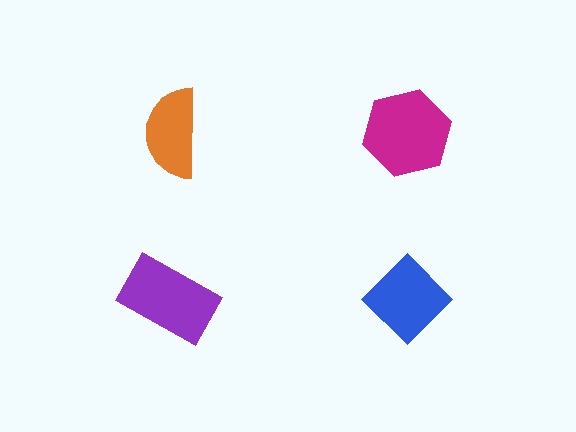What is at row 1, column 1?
An orange semicircle.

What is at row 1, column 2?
A magenta hexagon.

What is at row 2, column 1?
A purple rectangle.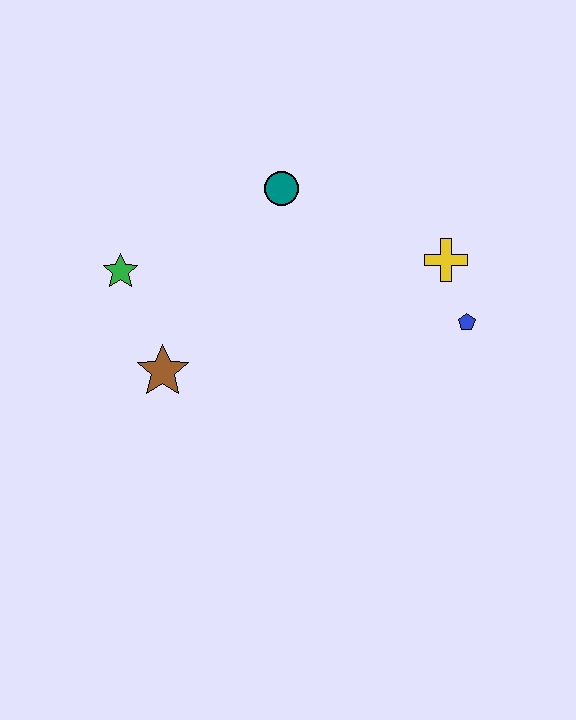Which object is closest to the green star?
The brown star is closest to the green star.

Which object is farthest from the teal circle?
The blue pentagon is farthest from the teal circle.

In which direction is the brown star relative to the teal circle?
The brown star is below the teal circle.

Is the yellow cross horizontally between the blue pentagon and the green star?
Yes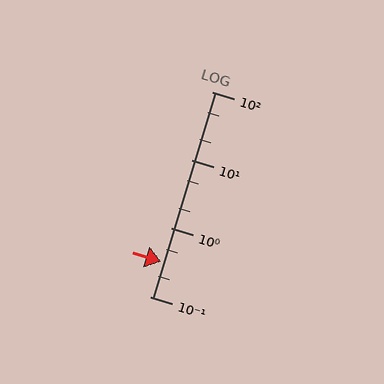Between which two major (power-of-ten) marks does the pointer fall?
The pointer is between 0.1 and 1.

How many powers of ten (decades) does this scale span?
The scale spans 3 decades, from 0.1 to 100.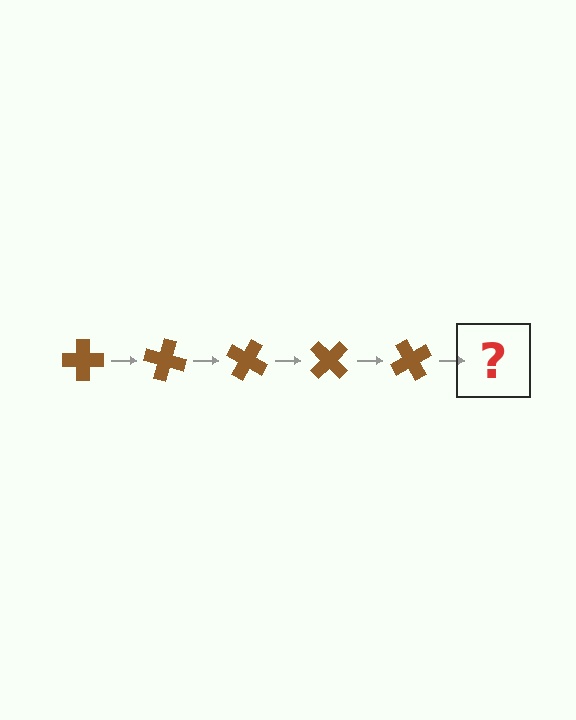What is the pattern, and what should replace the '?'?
The pattern is that the cross rotates 15 degrees each step. The '?' should be a brown cross rotated 75 degrees.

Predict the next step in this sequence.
The next step is a brown cross rotated 75 degrees.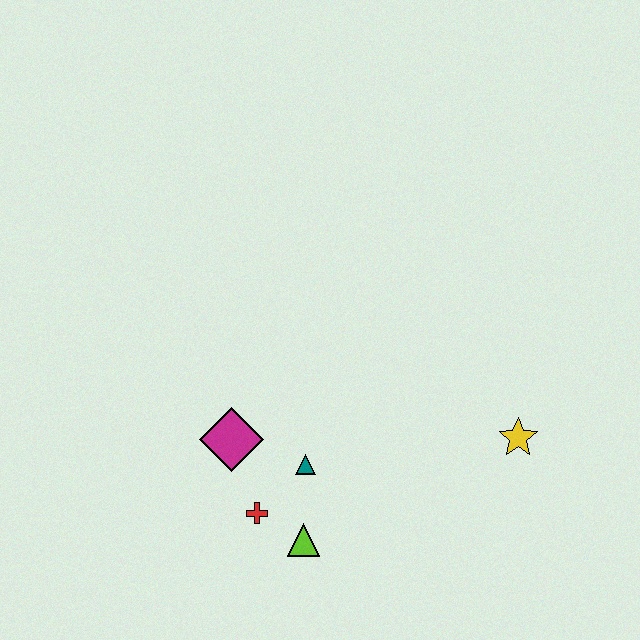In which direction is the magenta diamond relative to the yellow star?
The magenta diamond is to the left of the yellow star.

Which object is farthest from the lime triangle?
The yellow star is farthest from the lime triangle.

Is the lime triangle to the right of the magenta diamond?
Yes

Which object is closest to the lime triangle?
The red cross is closest to the lime triangle.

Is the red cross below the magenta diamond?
Yes